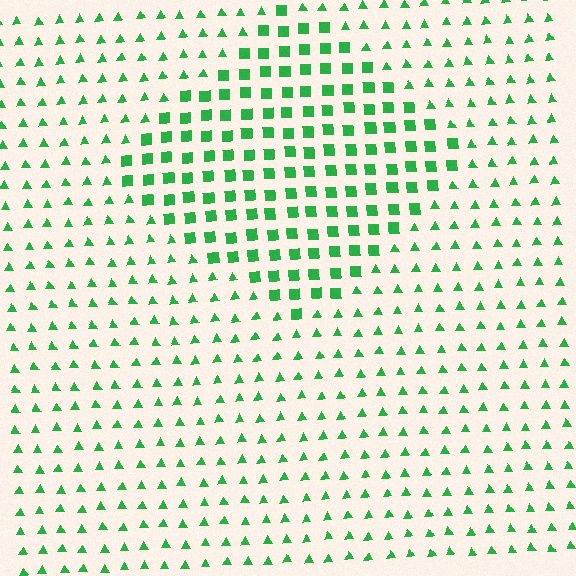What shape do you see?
I see a diamond.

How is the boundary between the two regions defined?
The boundary is defined by a change in element shape: squares inside vs. triangles outside. All elements share the same color and spacing.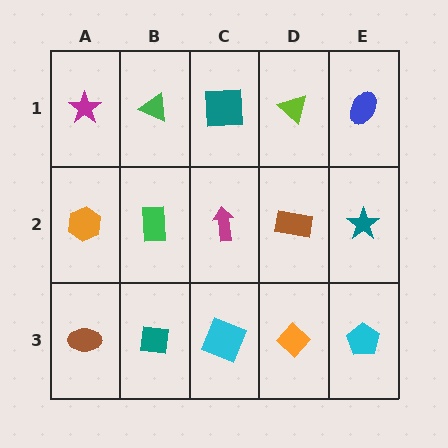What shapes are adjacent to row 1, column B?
A green rectangle (row 2, column B), a magenta star (row 1, column A), a teal square (row 1, column C).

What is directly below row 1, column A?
An orange hexagon.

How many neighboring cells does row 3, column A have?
2.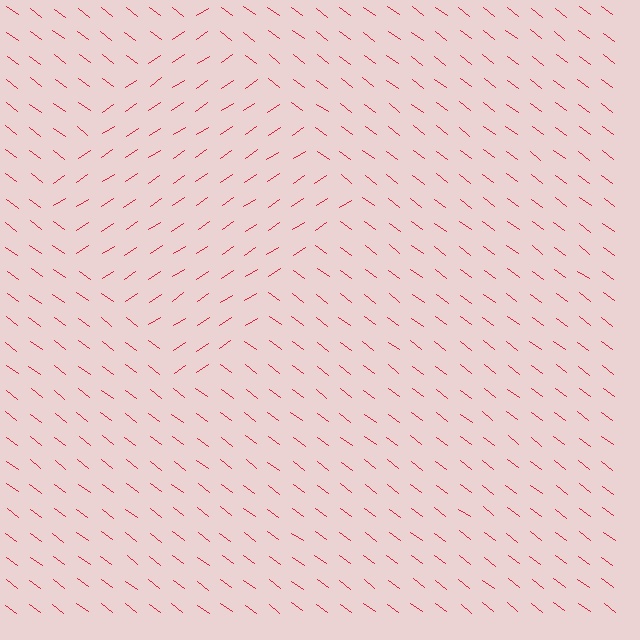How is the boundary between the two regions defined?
The boundary is defined purely by a change in line orientation (approximately 71 degrees difference). All lines are the same color and thickness.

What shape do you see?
I see a diamond.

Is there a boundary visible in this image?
Yes, there is a texture boundary formed by a change in line orientation.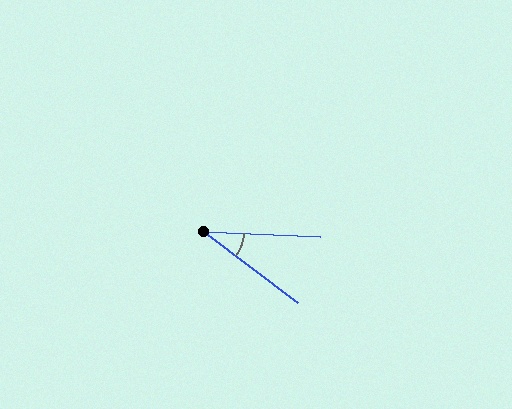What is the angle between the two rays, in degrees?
Approximately 35 degrees.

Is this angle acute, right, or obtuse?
It is acute.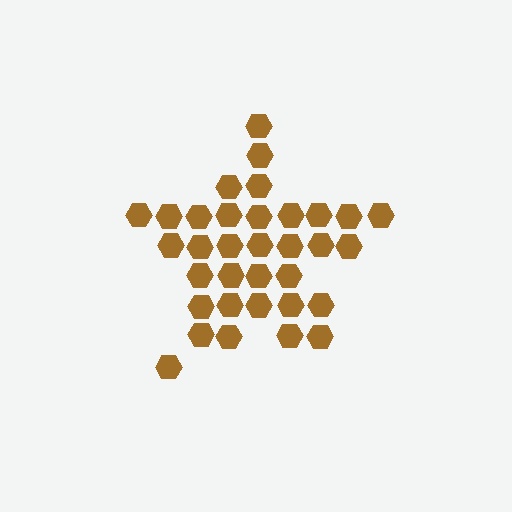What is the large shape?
The large shape is a star.